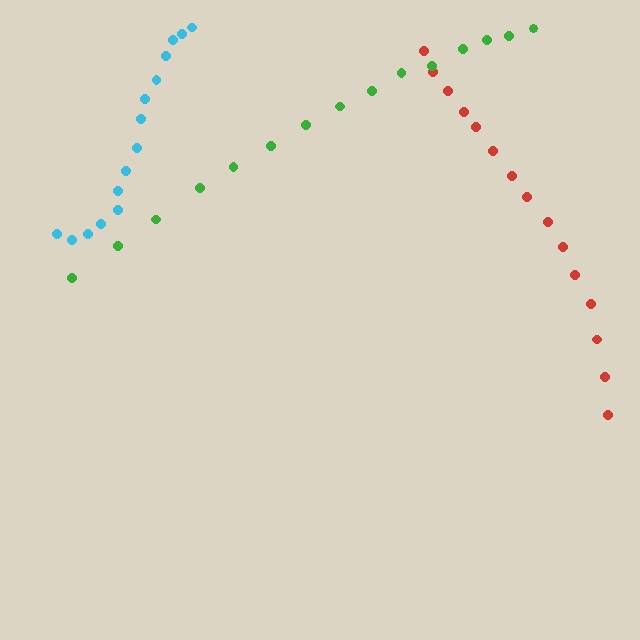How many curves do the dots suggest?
There are 3 distinct paths.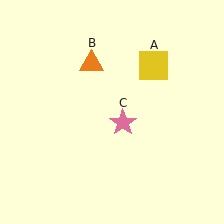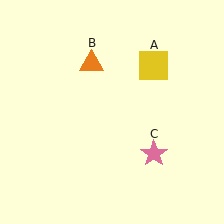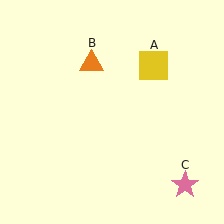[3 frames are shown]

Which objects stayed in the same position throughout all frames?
Yellow square (object A) and orange triangle (object B) remained stationary.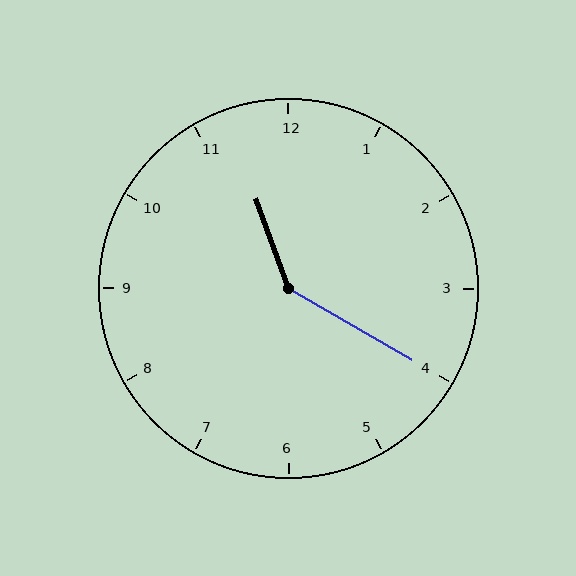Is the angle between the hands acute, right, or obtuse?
It is obtuse.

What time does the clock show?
11:20.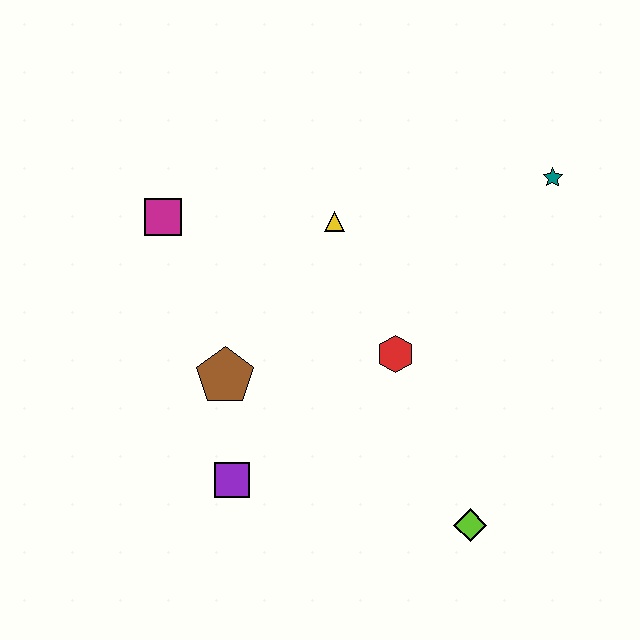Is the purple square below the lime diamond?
No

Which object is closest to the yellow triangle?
The red hexagon is closest to the yellow triangle.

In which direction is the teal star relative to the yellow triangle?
The teal star is to the right of the yellow triangle.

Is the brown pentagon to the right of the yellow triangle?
No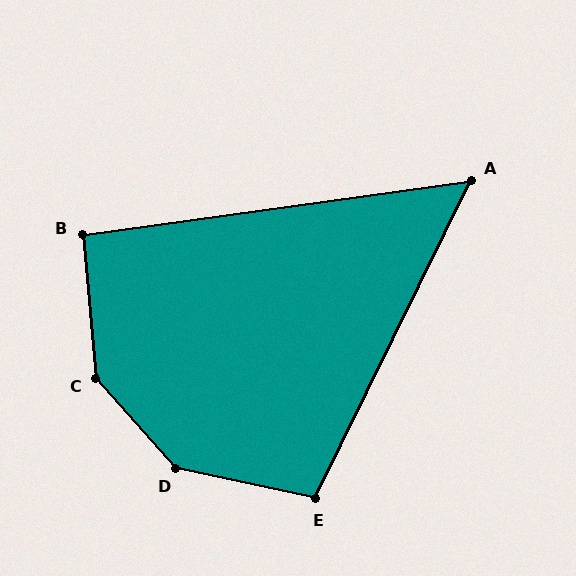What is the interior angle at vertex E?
Approximately 104 degrees (obtuse).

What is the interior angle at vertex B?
Approximately 93 degrees (approximately right).